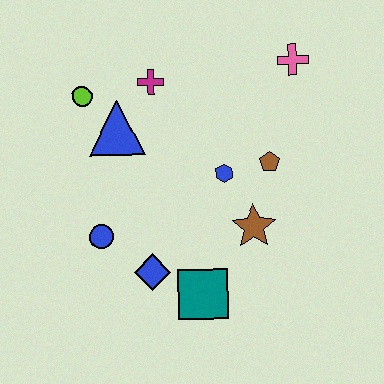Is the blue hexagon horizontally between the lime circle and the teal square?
No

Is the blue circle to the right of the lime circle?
Yes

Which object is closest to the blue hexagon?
The brown pentagon is closest to the blue hexagon.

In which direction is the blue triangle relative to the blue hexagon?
The blue triangle is to the left of the blue hexagon.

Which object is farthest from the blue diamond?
The pink cross is farthest from the blue diamond.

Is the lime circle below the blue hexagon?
No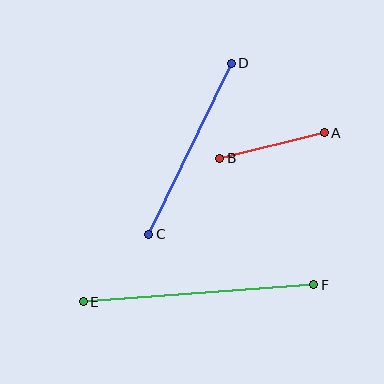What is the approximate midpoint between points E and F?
The midpoint is at approximately (199, 293) pixels.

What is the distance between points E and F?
The distance is approximately 231 pixels.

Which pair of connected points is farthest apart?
Points E and F are farthest apart.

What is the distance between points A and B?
The distance is approximately 108 pixels.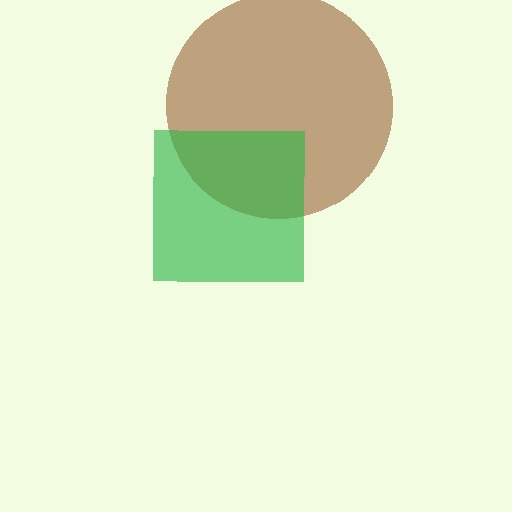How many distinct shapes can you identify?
There are 2 distinct shapes: a brown circle, a green square.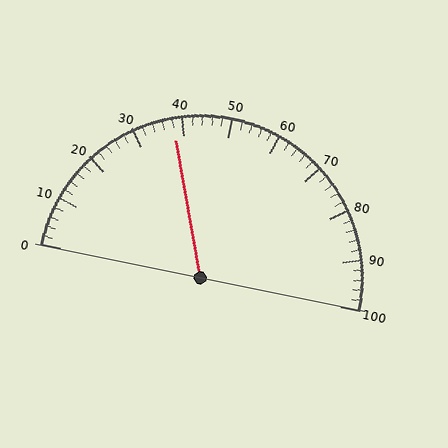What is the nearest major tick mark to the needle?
The nearest major tick mark is 40.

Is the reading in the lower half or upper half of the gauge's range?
The reading is in the lower half of the range (0 to 100).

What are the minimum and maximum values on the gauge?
The gauge ranges from 0 to 100.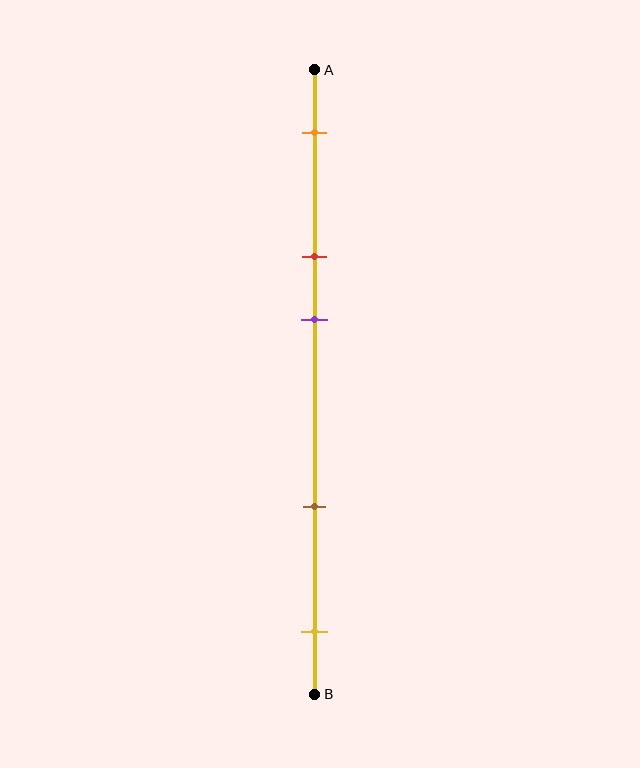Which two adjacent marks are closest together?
The red and purple marks are the closest adjacent pair.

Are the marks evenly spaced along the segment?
No, the marks are not evenly spaced.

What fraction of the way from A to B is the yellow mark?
The yellow mark is approximately 90% (0.9) of the way from A to B.